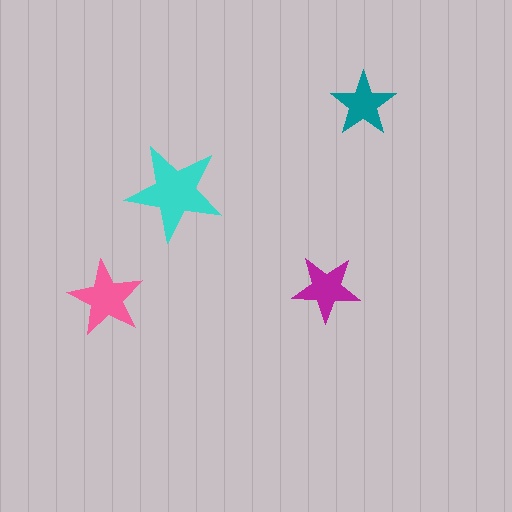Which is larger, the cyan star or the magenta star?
The cyan one.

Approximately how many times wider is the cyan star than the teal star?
About 1.5 times wider.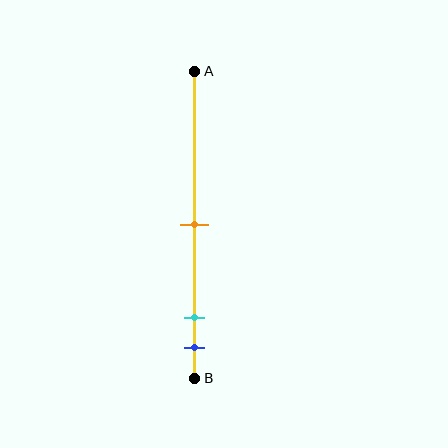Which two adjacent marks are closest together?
The cyan and blue marks are the closest adjacent pair.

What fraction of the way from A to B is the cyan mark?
The cyan mark is approximately 80% (0.8) of the way from A to B.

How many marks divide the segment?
There are 3 marks dividing the segment.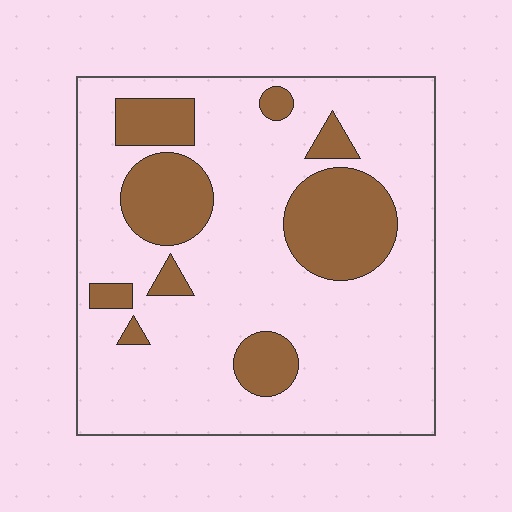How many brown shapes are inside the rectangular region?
9.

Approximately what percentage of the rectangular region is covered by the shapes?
Approximately 25%.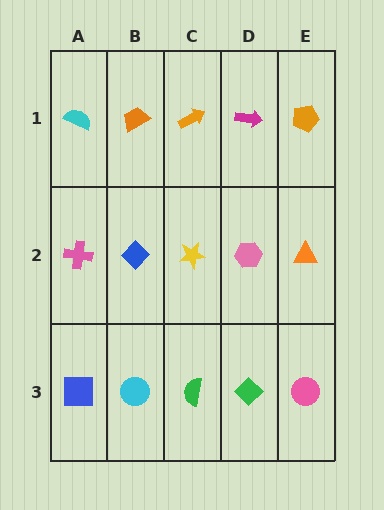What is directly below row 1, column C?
A yellow star.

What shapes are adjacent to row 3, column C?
A yellow star (row 2, column C), a cyan circle (row 3, column B), a green diamond (row 3, column D).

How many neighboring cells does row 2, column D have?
4.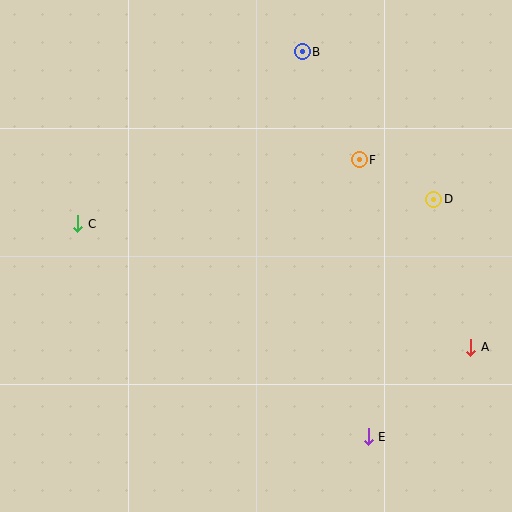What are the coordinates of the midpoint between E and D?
The midpoint between E and D is at (401, 318).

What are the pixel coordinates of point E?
Point E is at (368, 437).